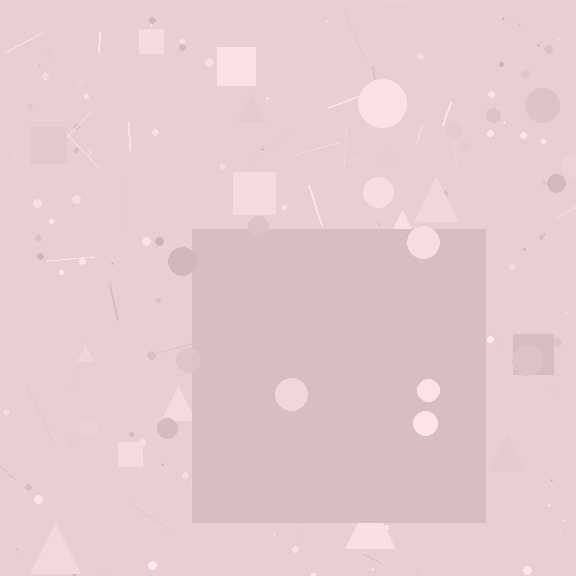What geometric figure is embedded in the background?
A square is embedded in the background.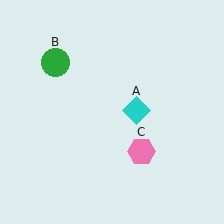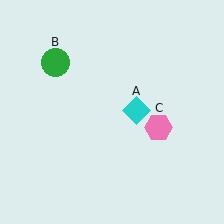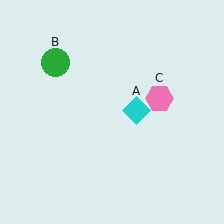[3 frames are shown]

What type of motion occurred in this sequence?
The pink hexagon (object C) rotated counterclockwise around the center of the scene.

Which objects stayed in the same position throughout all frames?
Cyan diamond (object A) and green circle (object B) remained stationary.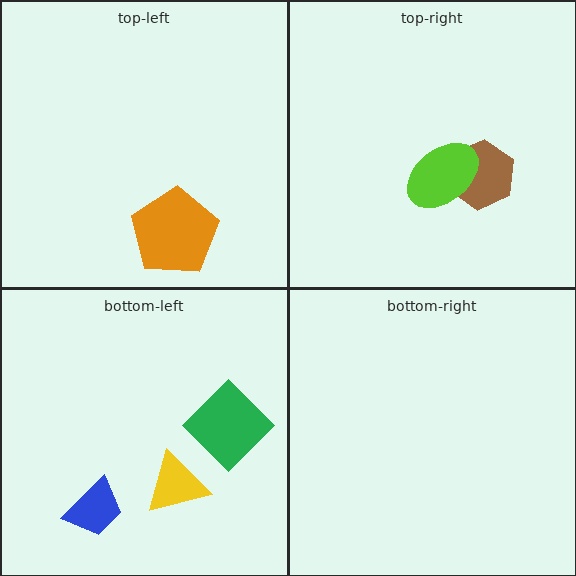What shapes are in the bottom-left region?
The yellow triangle, the green diamond, the blue trapezoid.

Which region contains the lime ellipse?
The top-right region.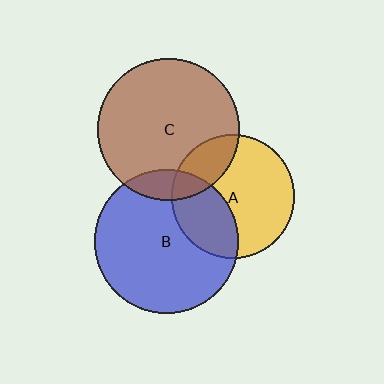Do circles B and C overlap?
Yes.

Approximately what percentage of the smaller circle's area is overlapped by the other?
Approximately 10%.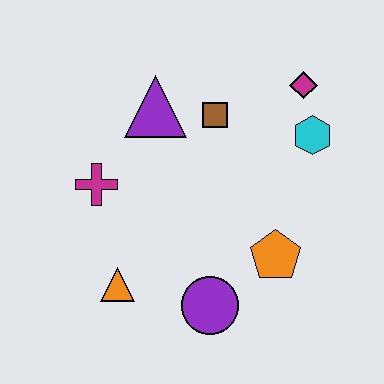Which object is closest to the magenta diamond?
The cyan hexagon is closest to the magenta diamond.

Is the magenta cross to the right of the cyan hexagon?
No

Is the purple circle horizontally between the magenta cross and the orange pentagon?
Yes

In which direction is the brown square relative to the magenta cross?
The brown square is to the right of the magenta cross.